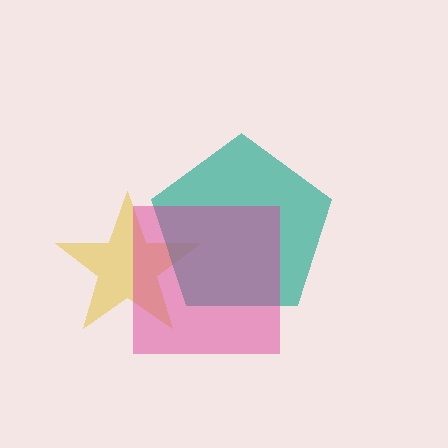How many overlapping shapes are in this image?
There are 3 overlapping shapes in the image.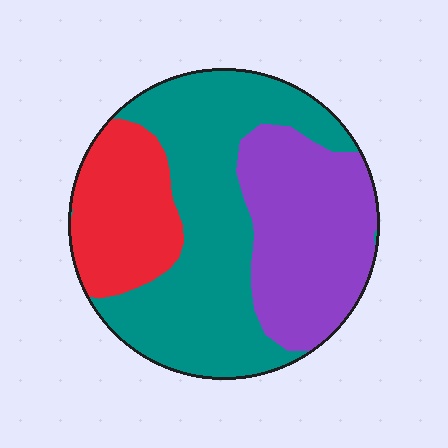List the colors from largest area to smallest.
From largest to smallest: teal, purple, red.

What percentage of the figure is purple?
Purple takes up about one third (1/3) of the figure.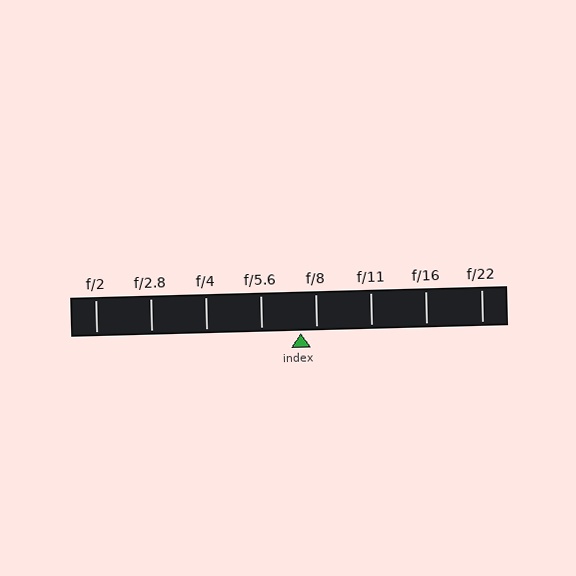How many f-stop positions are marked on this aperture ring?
There are 8 f-stop positions marked.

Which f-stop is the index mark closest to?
The index mark is closest to f/8.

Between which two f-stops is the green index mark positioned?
The index mark is between f/5.6 and f/8.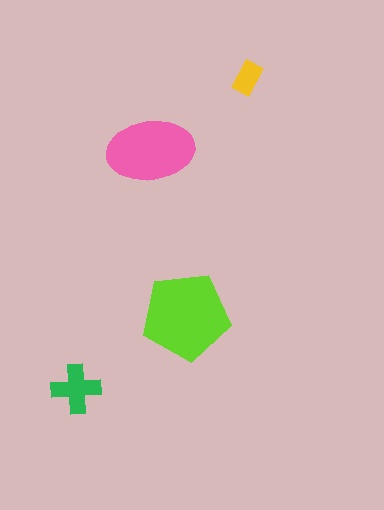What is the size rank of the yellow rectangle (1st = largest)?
4th.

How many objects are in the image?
There are 4 objects in the image.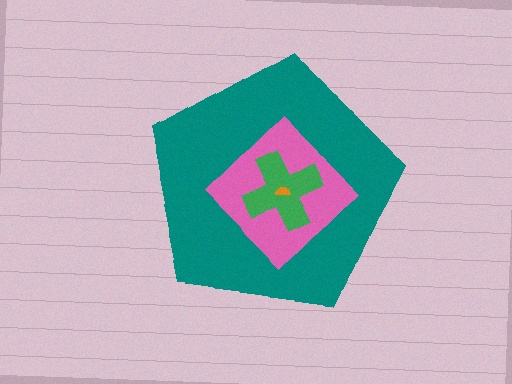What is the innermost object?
The orange semicircle.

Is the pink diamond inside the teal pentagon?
Yes.